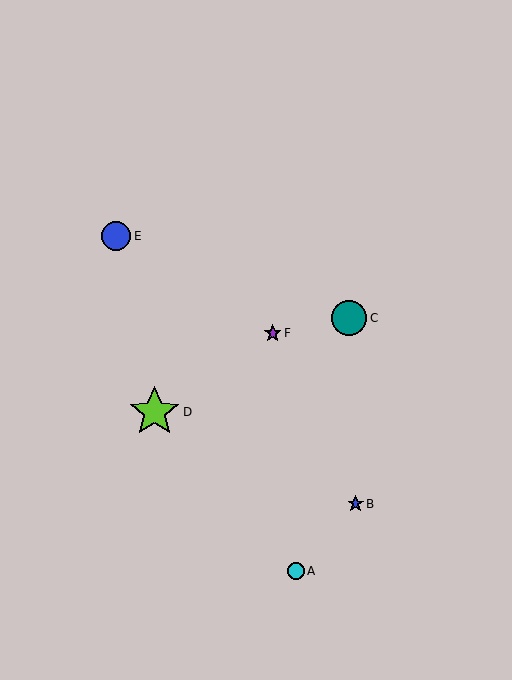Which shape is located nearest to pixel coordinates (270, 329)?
The purple star (labeled F) at (273, 333) is nearest to that location.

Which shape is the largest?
The lime star (labeled D) is the largest.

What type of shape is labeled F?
Shape F is a purple star.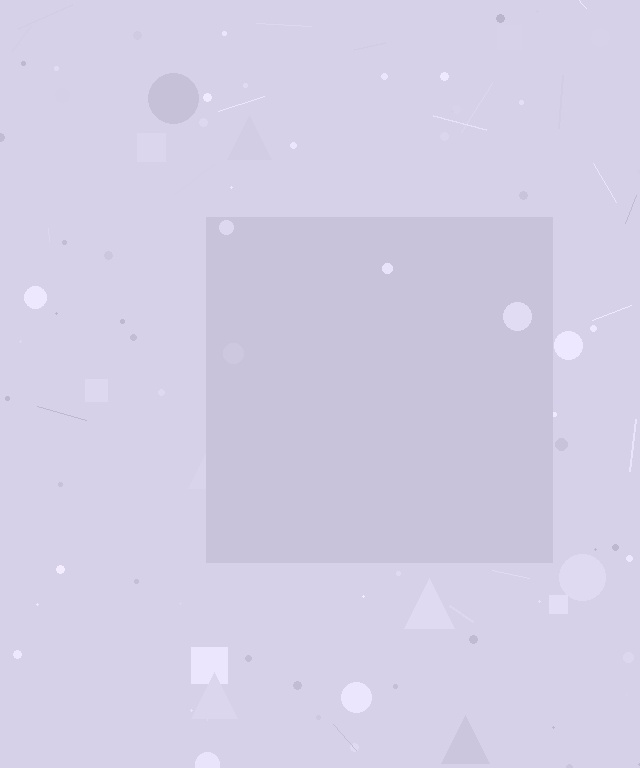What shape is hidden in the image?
A square is hidden in the image.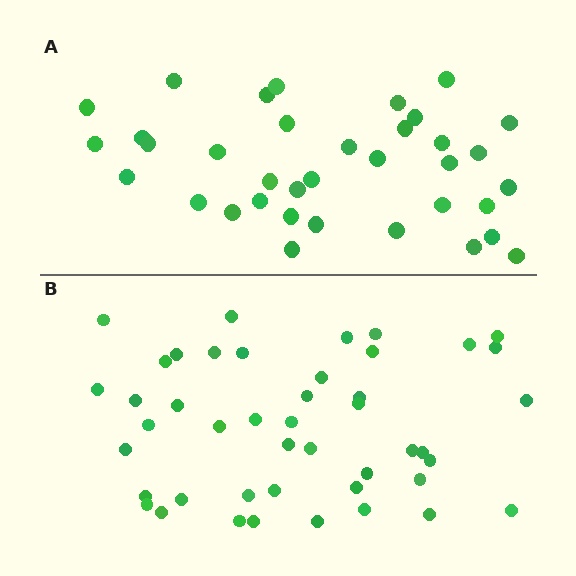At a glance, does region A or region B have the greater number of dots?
Region B (the bottom region) has more dots.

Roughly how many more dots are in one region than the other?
Region B has roughly 8 or so more dots than region A.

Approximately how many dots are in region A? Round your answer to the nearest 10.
About 40 dots. (The exact count is 36, which rounds to 40.)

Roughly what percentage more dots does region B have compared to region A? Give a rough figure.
About 25% more.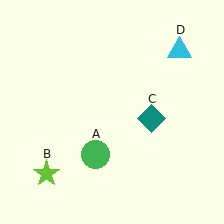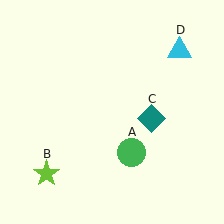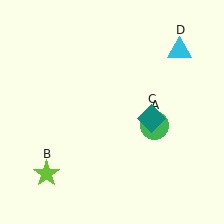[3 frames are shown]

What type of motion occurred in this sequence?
The green circle (object A) rotated counterclockwise around the center of the scene.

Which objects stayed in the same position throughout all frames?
Lime star (object B) and teal diamond (object C) and cyan triangle (object D) remained stationary.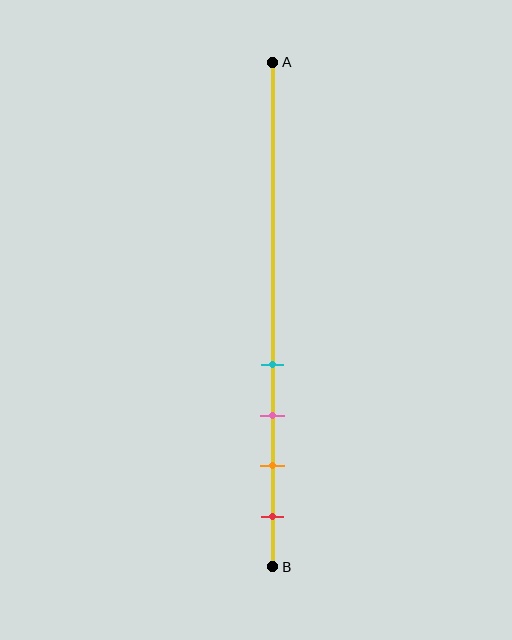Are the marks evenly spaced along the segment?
Yes, the marks are approximately evenly spaced.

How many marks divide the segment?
There are 4 marks dividing the segment.